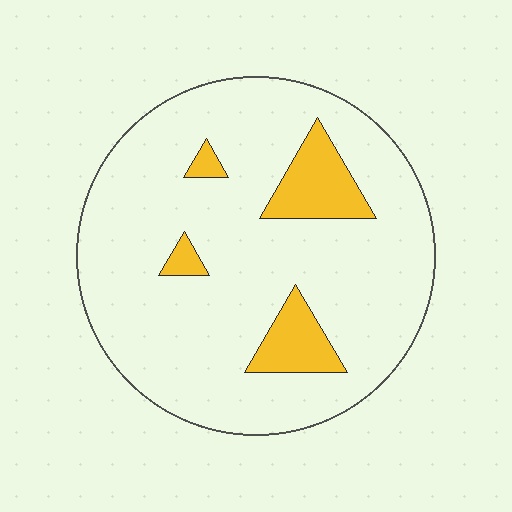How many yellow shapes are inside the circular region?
4.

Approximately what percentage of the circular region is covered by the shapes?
Approximately 15%.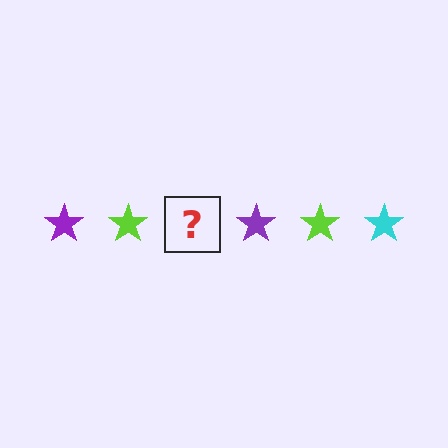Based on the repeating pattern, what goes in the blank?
The blank should be a cyan star.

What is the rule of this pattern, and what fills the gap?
The rule is that the pattern cycles through purple, lime, cyan stars. The gap should be filled with a cyan star.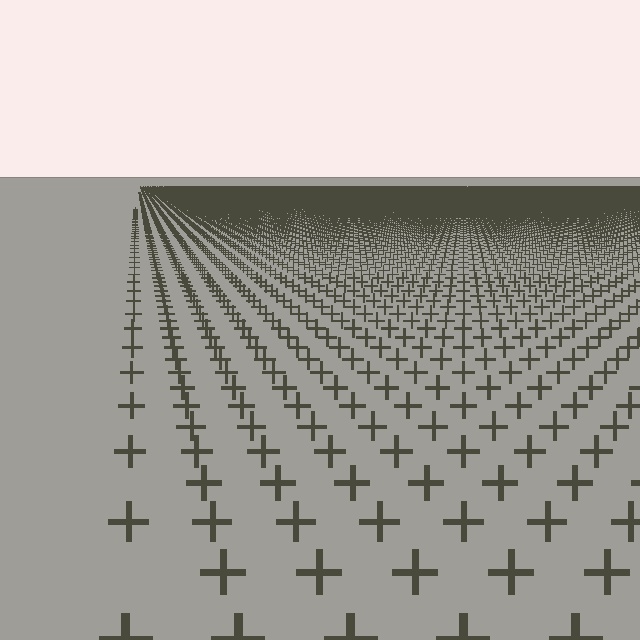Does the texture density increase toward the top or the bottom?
Density increases toward the top.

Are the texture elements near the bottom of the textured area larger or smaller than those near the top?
Larger. Near the bottom, elements are closer to the viewer and appear at a bigger on-screen size.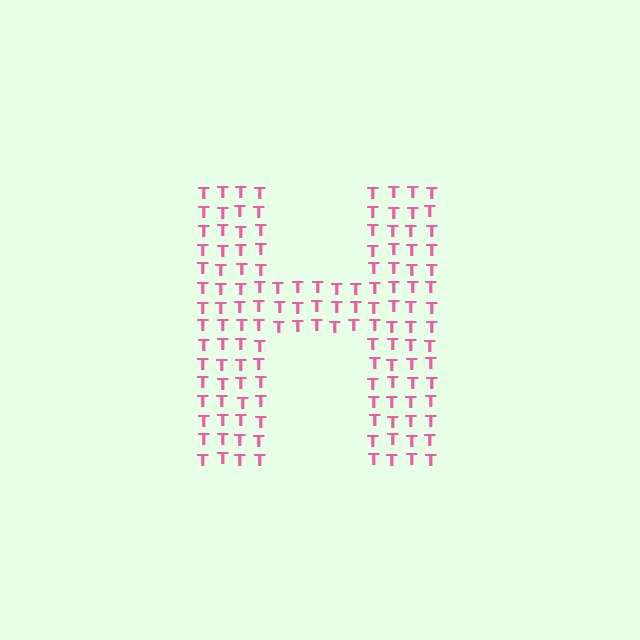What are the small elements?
The small elements are letter T's.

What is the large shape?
The large shape is the letter H.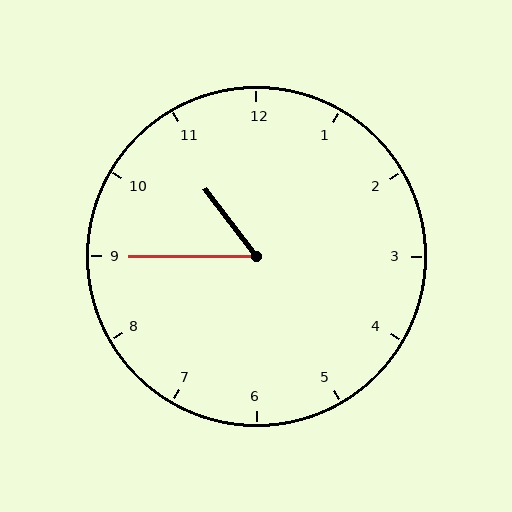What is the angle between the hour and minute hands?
Approximately 52 degrees.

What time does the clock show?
10:45.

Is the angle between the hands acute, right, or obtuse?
It is acute.